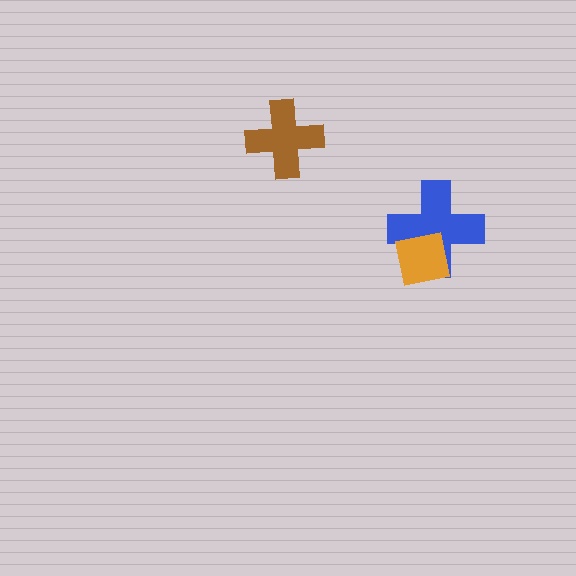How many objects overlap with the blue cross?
1 object overlaps with the blue cross.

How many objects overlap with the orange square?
1 object overlaps with the orange square.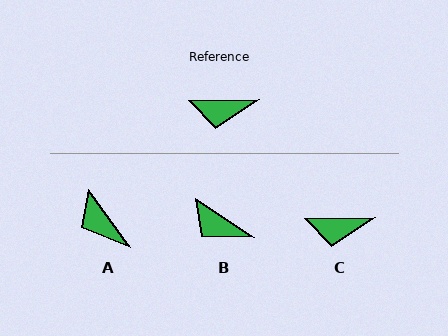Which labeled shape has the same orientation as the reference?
C.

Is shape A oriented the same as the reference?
No, it is off by about 55 degrees.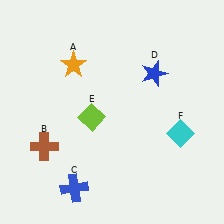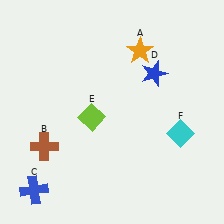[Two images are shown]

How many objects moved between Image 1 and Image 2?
2 objects moved between the two images.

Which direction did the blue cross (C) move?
The blue cross (C) moved left.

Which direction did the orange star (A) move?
The orange star (A) moved right.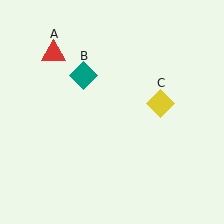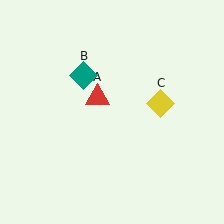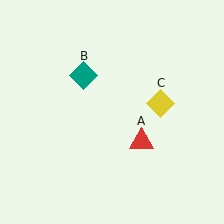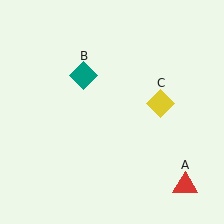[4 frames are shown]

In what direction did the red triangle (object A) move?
The red triangle (object A) moved down and to the right.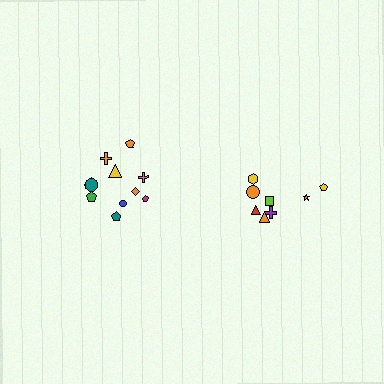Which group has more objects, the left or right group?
The left group.